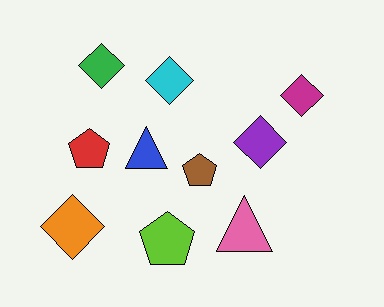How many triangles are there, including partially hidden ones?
There are 2 triangles.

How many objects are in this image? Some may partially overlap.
There are 10 objects.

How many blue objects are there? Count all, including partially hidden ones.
There is 1 blue object.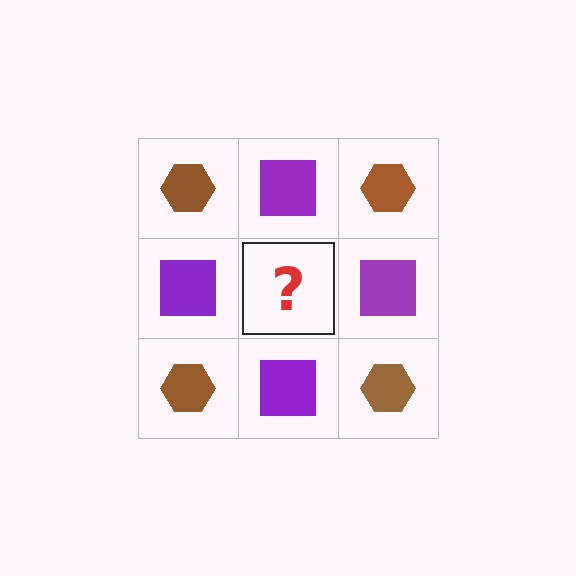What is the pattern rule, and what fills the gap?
The rule is that it alternates brown hexagon and purple square in a checkerboard pattern. The gap should be filled with a brown hexagon.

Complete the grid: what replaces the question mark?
The question mark should be replaced with a brown hexagon.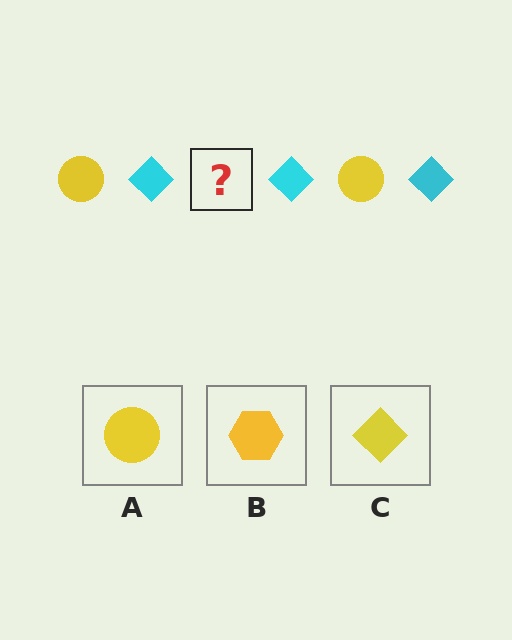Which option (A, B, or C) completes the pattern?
A.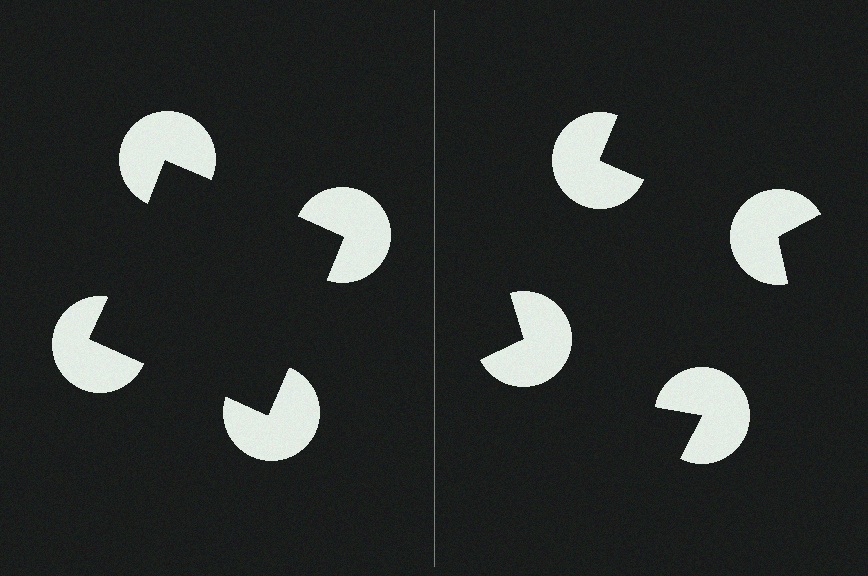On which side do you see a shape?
An illusory square appears on the left side. On the right side the wedge cuts are rotated, so no coherent shape forms.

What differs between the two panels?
The pac-man discs are positioned identically on both sides; only the wedge orientations differ. On the left they align to a square; on the right they are misaligned.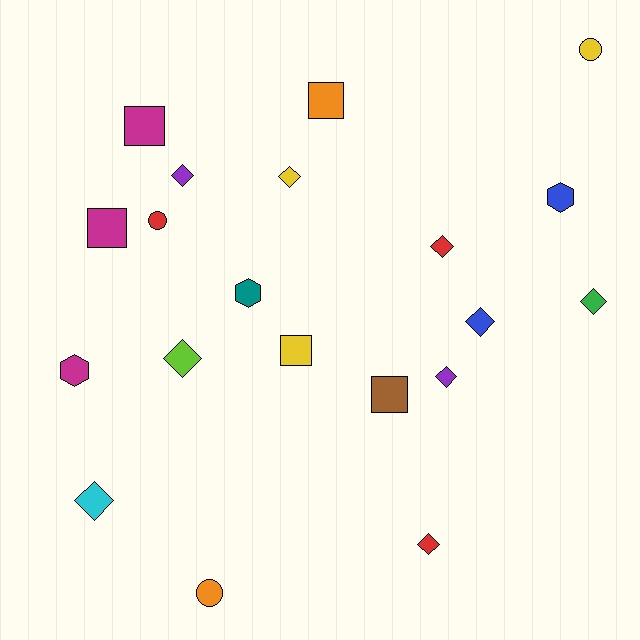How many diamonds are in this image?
There are 9 diamonds.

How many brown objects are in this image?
There is 1 brown object.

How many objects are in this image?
There are 20 objects.